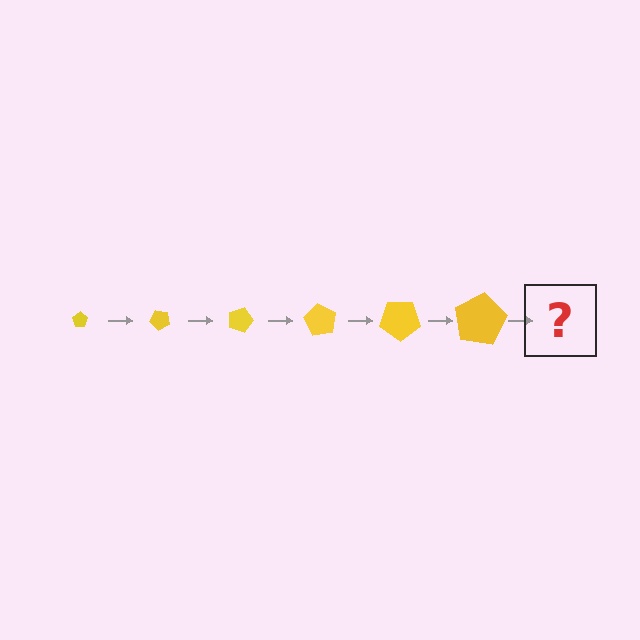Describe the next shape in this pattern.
It should be a pentagon, larger than the previous one and rotated 270 degrees from the start.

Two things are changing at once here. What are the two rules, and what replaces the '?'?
The two rules are that the pentagon grows larger each step and it rotates 45 degrees each step. The '?' should be a pentagon, larger than the previous one and rotated 270 degrees from the start.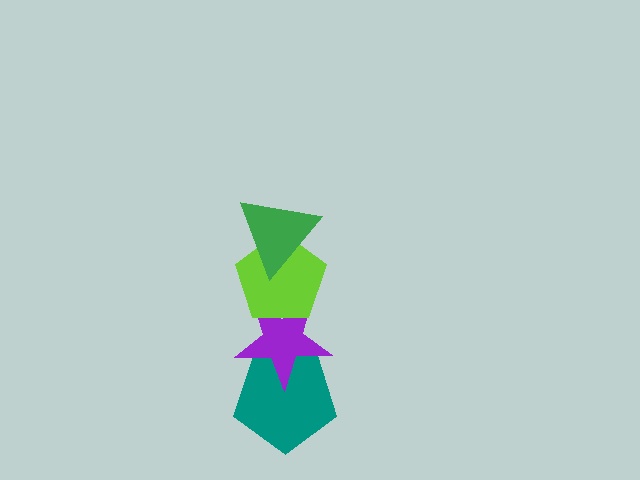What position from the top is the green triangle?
The green triangle is 1st from the top.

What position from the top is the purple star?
The purple star is 3rd from the top.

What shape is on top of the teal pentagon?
The purple star is on top of the teal pentagon.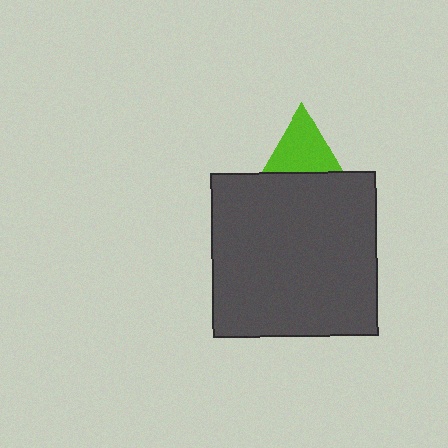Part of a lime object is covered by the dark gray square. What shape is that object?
It is a triangle.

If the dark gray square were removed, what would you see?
You would see the complete lime triangle.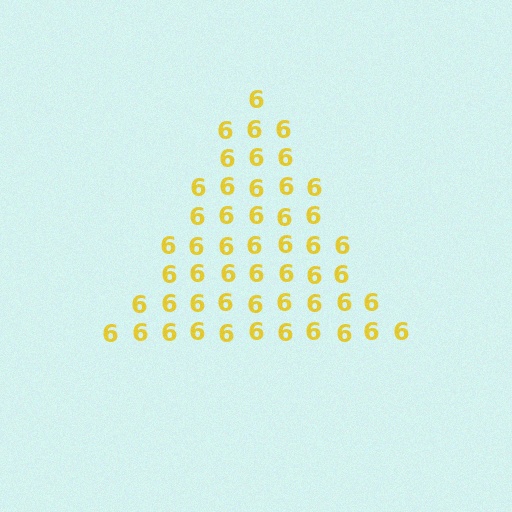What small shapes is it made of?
It is made of small digit 6's.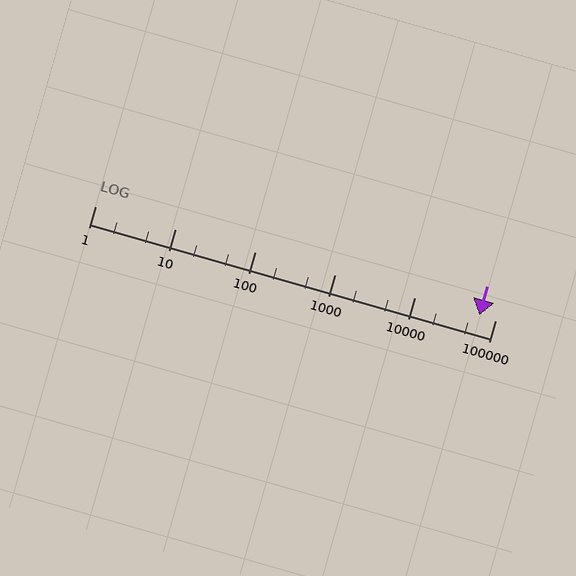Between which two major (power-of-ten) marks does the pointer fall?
The pointer is between 10000 and 100000.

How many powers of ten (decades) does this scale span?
The scale spans 5 decades, from 1 to 100000.